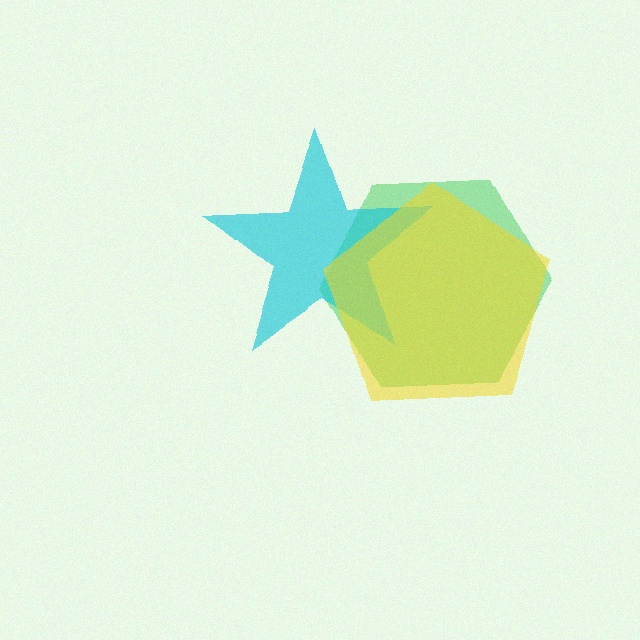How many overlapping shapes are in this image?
There are 3 overlapping shapes in the image.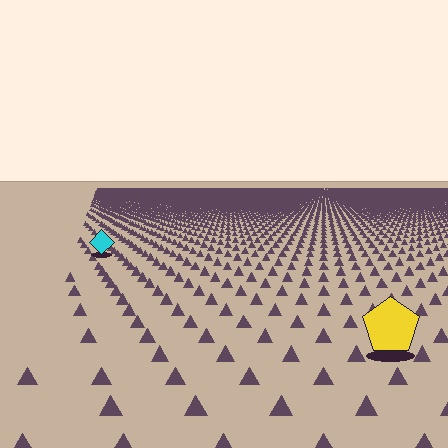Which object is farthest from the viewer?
The cyan diamond is farthest from the viewer. It appears smaller and the ground texture around it is denser.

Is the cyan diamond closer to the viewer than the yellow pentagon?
No. The yellow pentagon is closer — you can tell from the texture gradient: the ground texture is coarser near it.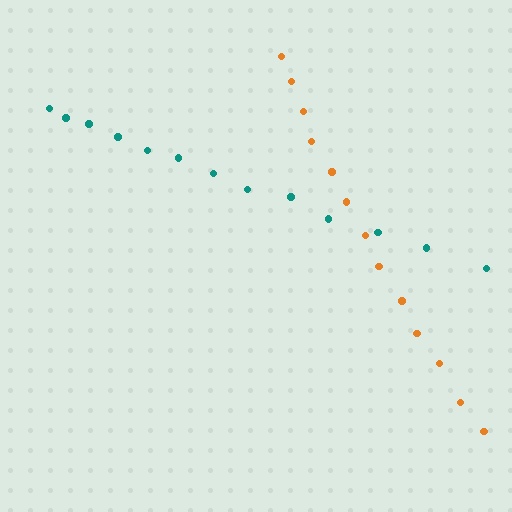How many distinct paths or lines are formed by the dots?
There are 2 distinct paths.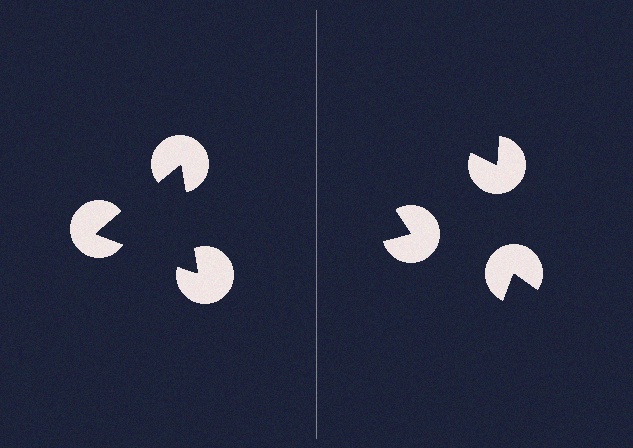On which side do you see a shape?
An illusory triangle appears on the left side. On the right side the wedge cuts are rotated, so no coherent shape forms.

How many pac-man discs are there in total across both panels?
6 — 3 on each side.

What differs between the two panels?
The pac-man discs are positioned identically on both sides; only the wedge orientations differ. On the left they align to a triangle; on the right they are misaligned.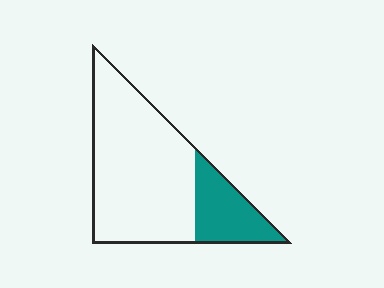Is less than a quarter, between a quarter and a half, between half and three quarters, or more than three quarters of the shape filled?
Less than a quarter.